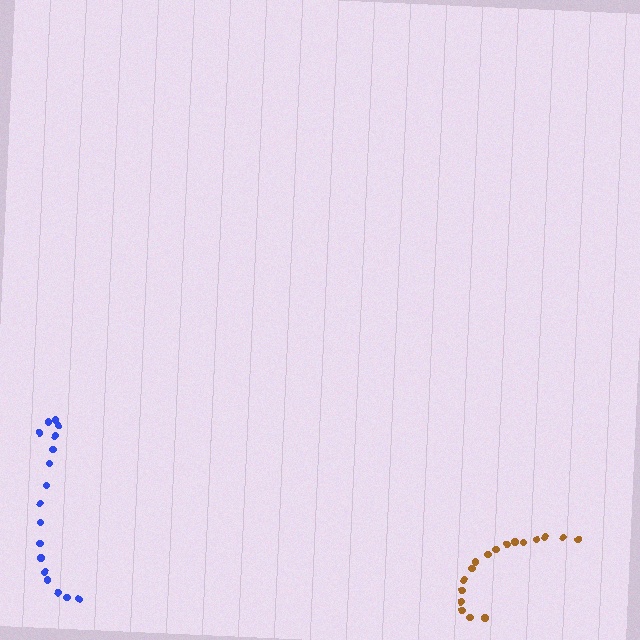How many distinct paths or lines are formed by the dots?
There are 2 distinct paths.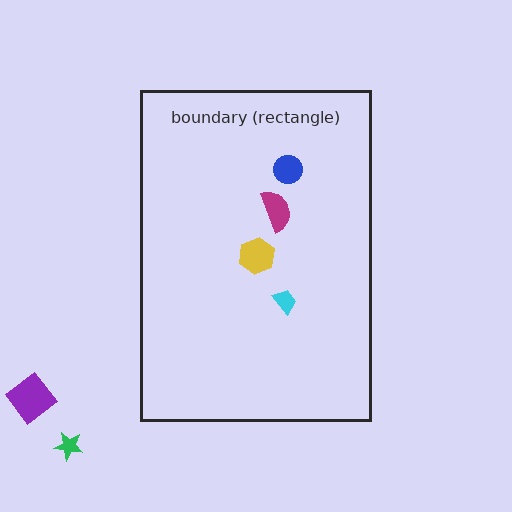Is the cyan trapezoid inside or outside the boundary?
Inside.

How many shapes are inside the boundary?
4 inside, 2 outside.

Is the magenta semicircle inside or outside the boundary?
Inside.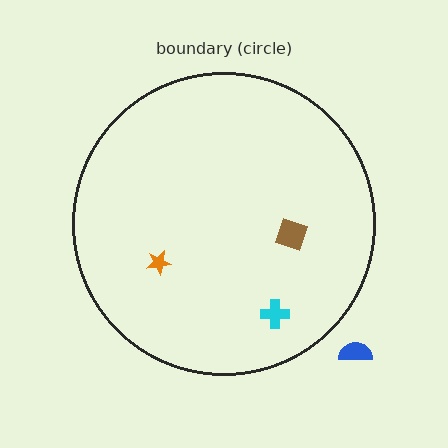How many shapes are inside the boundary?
3 inside, 1 outside.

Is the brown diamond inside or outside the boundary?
Inside.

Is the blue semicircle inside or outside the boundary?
Outside.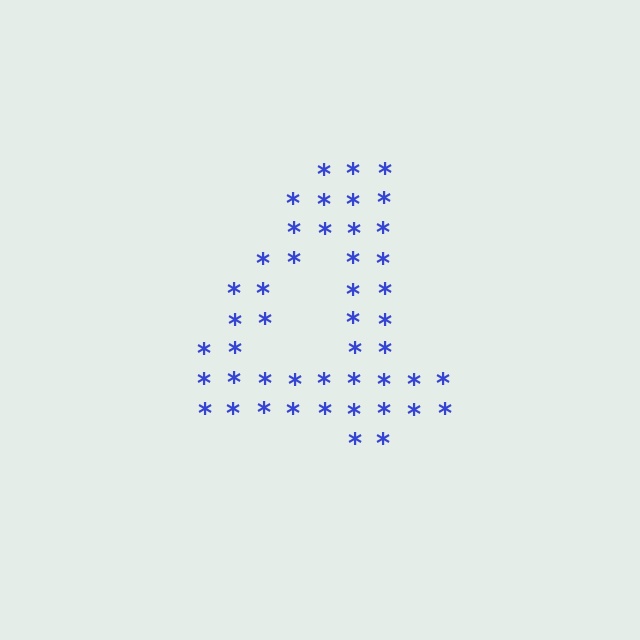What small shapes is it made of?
It is made of small asterisks.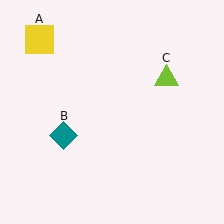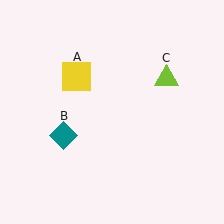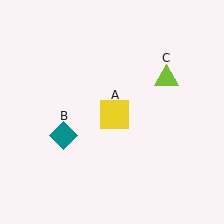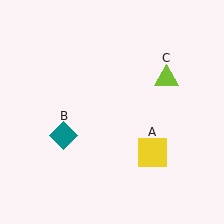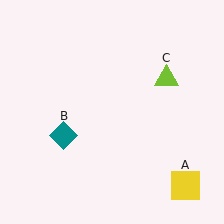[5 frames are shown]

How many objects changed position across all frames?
1 object changed position: yellow square (object A).